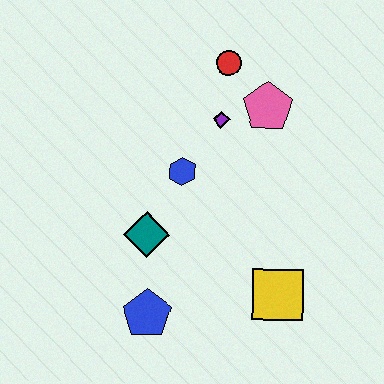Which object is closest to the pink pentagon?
The purple diamond is closest to the pink pentagon.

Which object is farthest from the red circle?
The blue pentagon is farthest from the red circle.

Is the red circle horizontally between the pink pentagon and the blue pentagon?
Yes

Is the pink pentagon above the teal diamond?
Yes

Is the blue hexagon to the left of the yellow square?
Yes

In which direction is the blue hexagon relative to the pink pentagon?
The blue hexagon is to the left of the pink pentagon.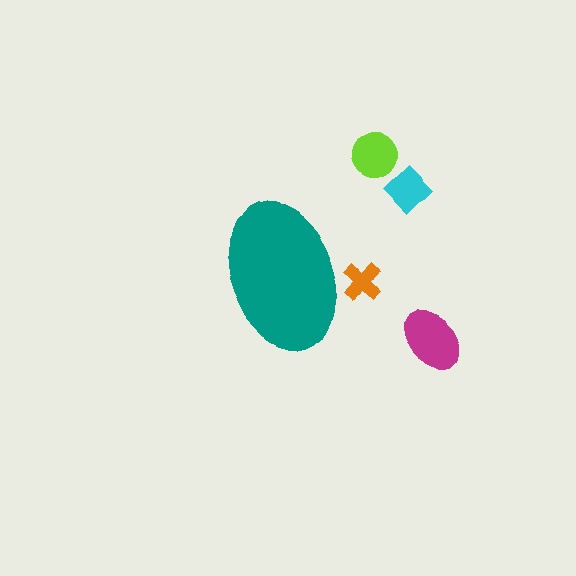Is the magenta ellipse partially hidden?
No, the magenta ellipse is fully visible.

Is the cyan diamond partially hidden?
No, the cyan diamond is fully visible.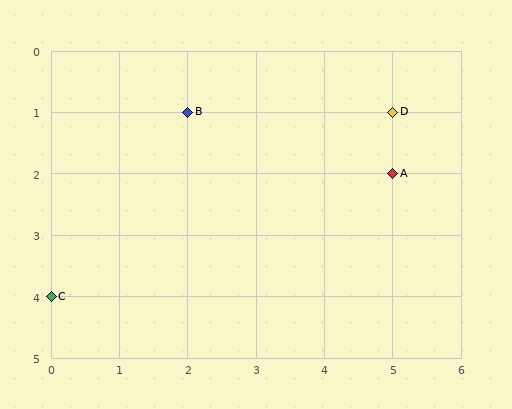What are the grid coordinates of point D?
Point D is at grid coordinates (5, 1).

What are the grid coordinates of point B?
Point B is at grid coordinates (2, 1).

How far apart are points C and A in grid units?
Points C and A are 5 columns and 2 rows apart (about 5.4 grid units diagonally).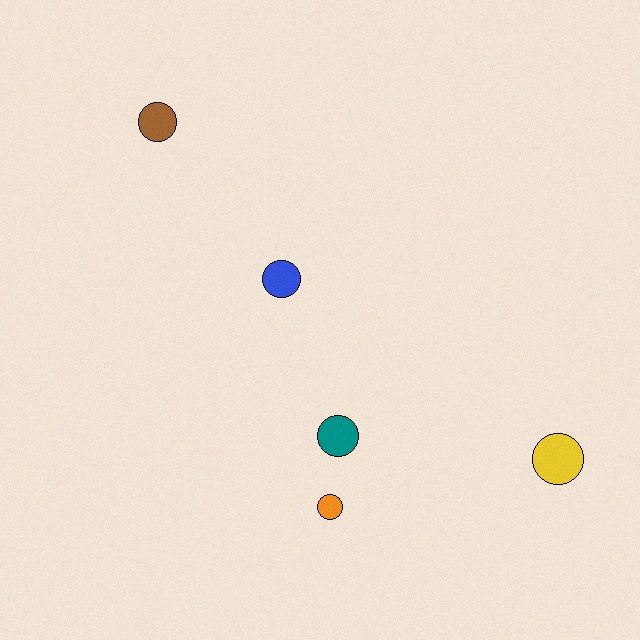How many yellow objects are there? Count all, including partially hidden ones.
There is 1 yellow object.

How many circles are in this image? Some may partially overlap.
There are 5 circles.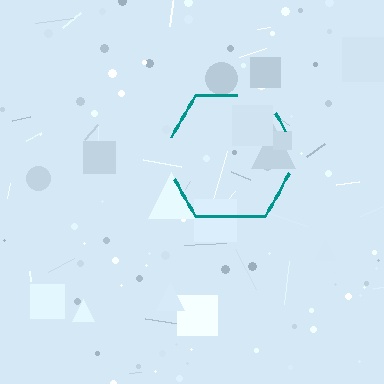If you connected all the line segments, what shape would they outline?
They would outline a hexagon.